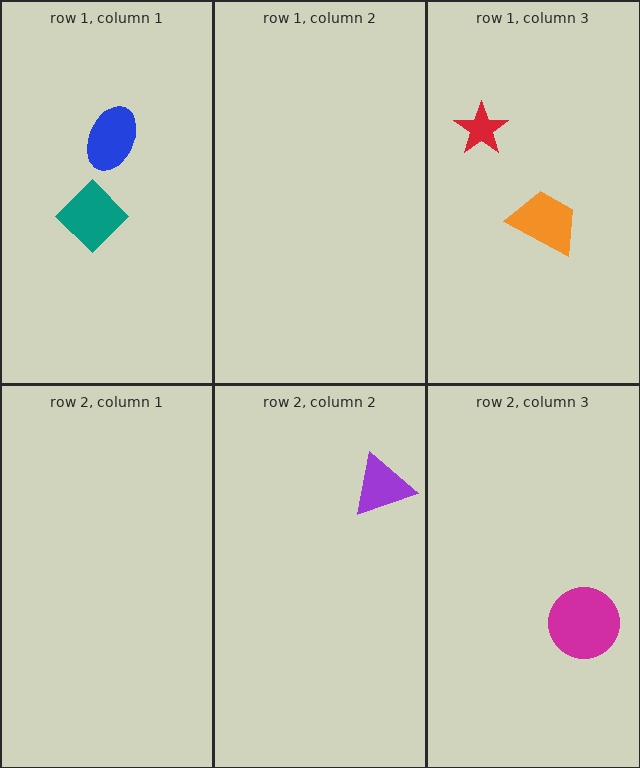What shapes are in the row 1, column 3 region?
The red star, the orange trapezoid.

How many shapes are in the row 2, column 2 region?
1.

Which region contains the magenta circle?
The row 2, column 3 region.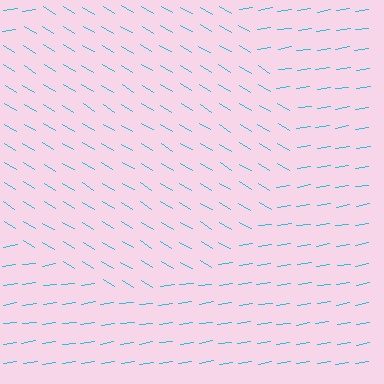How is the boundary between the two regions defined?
The boundary is defined purely by a change in line orientation (approximately 39 degrees difference). All lines are the same color and thickness.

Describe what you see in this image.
The image is filled with small cyan line segments. A circle region in the image has lines oriented differently from the surrounding lines, creating a visible texture boundary.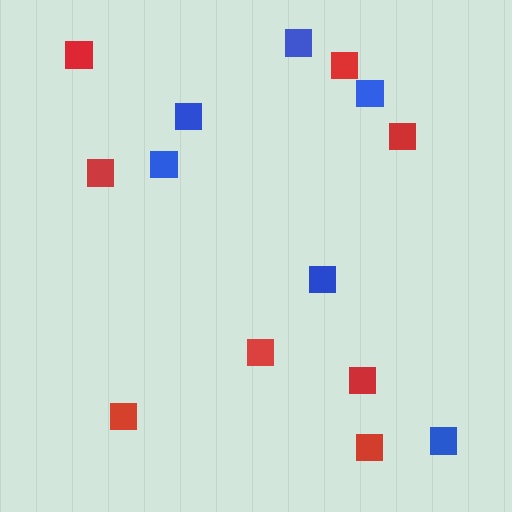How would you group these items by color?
There are 2 groups: one group of blue squares (6) and one group of red squares (8).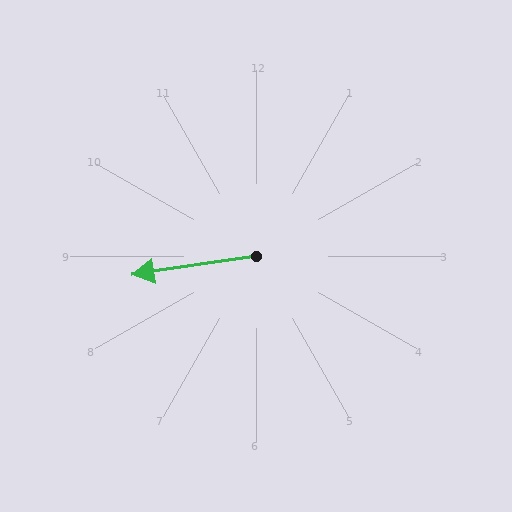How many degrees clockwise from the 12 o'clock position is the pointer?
Approximately 262 degrees.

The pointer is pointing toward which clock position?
Roughly 9 o'clock.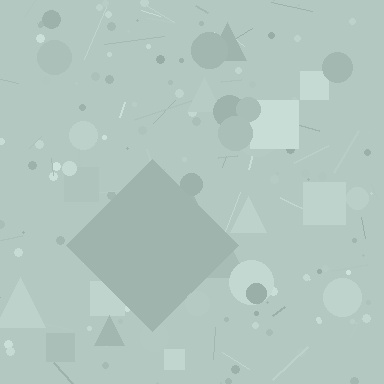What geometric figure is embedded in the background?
A diamond is embedded in the background.